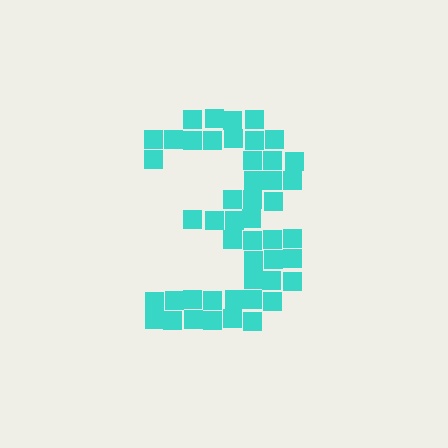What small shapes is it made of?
It is made of small squares.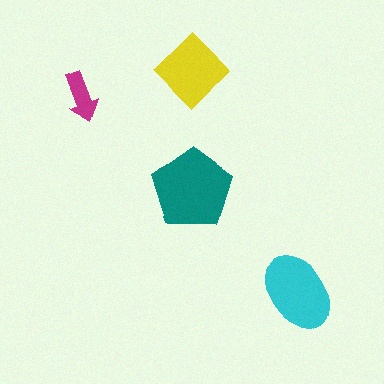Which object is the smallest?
The magenta arrow.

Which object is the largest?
The teal pentagon.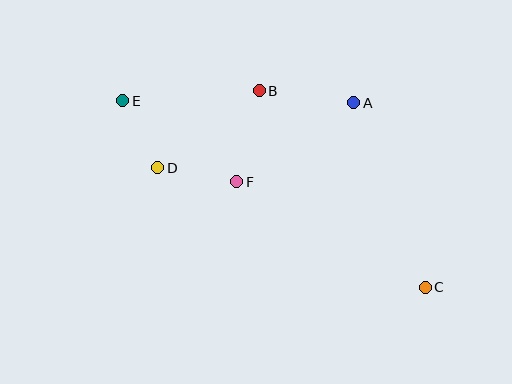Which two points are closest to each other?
Points D and E are closest to each other.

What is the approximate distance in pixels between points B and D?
The distance between B and D is approximately 127 pixels.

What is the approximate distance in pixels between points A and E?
The distance between A and E is approximately 231 pixels.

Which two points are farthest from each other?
Points C and E are farthest from each other.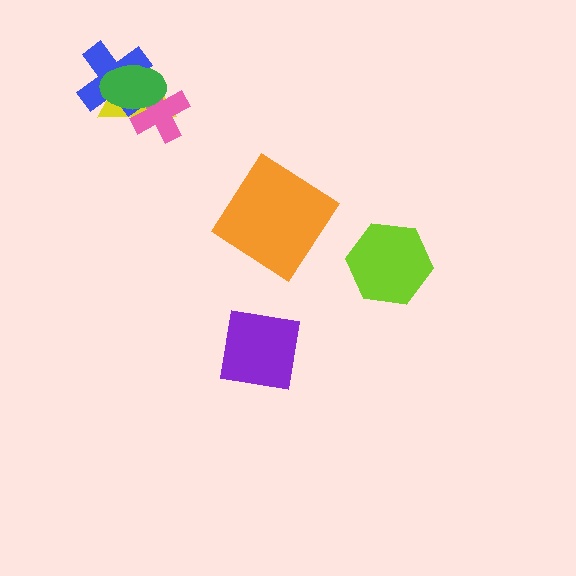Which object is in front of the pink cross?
The green ellipse is in front of the pink cross.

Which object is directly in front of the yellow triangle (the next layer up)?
The blue cross is directly in front of the yellow triangle.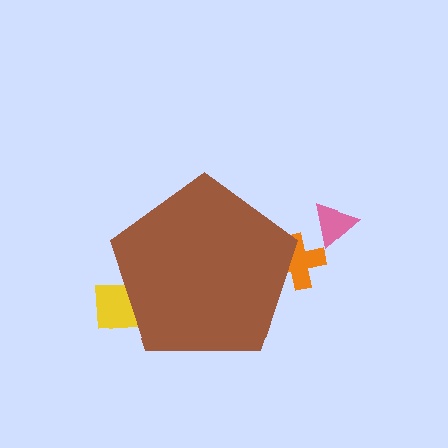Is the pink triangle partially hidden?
No, the pink triangle is fully visible.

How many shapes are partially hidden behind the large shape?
2 shapes are partially hidden.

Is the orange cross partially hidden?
Yes, the orange cross is partially hidden behind the brown pentagon.